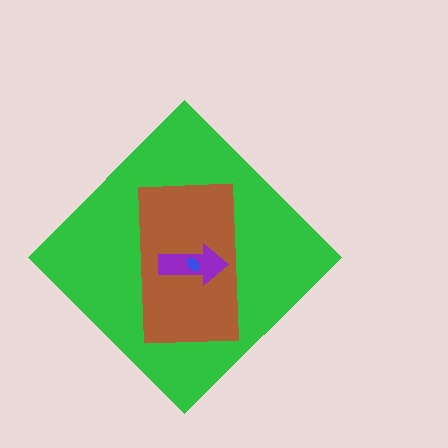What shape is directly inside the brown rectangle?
The purple arrow.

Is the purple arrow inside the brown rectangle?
Yes.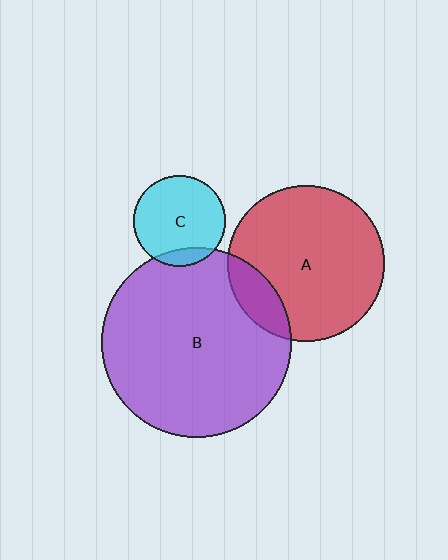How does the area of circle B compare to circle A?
Approximately 1.5 times.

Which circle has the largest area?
Circle B (purple).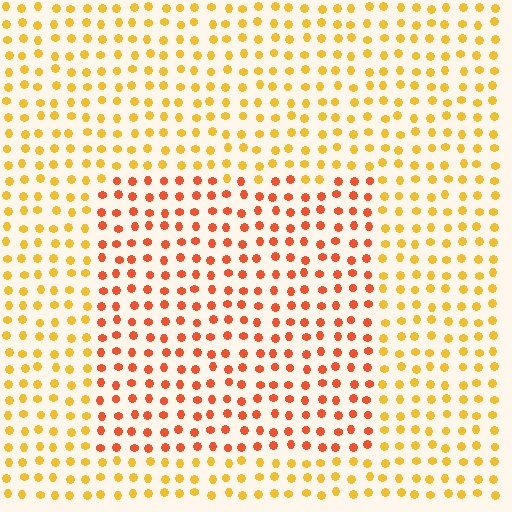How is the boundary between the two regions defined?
The boundary is defined purely by a slight shift in hue (about 34 degrees). Spacing, size, and orientation are identical on both sides.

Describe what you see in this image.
The image is filled with small yellow elements in a uniform arrangement. A rectangle-shaped region is visible where the elements are tinted to a slightly different hue, forming a subtle color boundary.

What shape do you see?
I see a rectangle.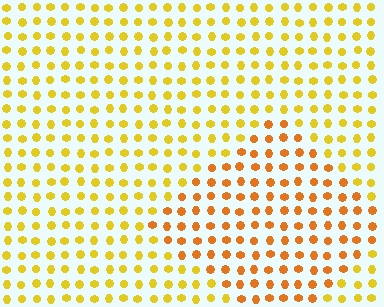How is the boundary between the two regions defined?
The boundary is defined purely by a slight shift in hue (about 27 degrees). Spacing, size, and orientation are identical on both sides.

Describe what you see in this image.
The image is filled with small yellow elements in a uniform arrangement. A diamond-shaped region is visible where the elements are tinted to a slightly different hue, forming a subtle color boundary.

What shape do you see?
I see a diamond.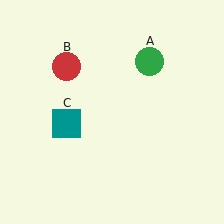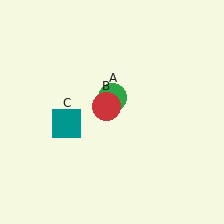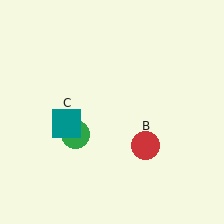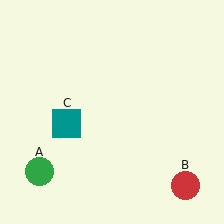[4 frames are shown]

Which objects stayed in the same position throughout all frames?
Teal square (object C) remained stationary.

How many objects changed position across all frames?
2 objects changed position: green circle (object A), red circle (object B).